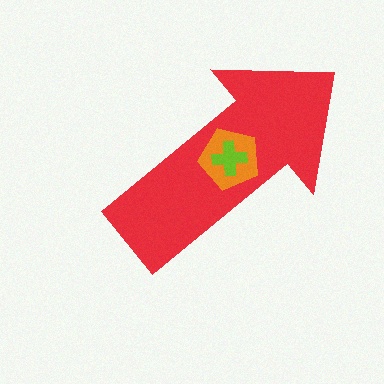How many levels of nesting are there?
3.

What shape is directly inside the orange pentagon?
The lime cross.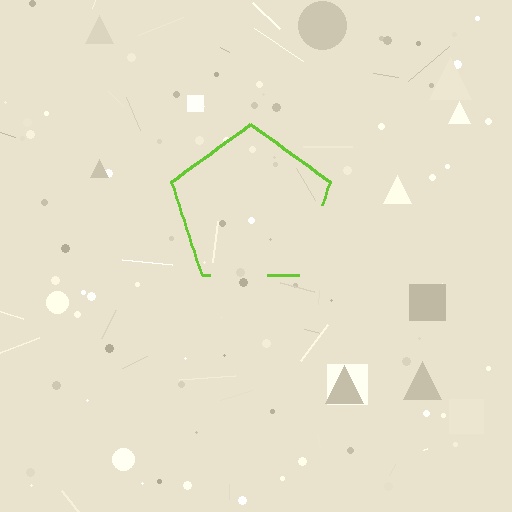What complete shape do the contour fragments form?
The contour fragments form a pentagon.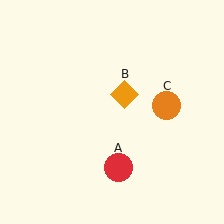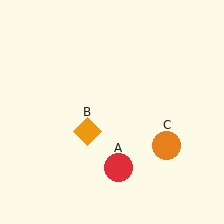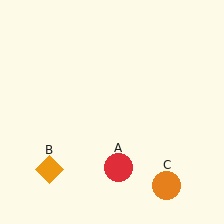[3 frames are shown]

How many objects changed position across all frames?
2 objects changed position: orange diamond (object B), orange circle (object C).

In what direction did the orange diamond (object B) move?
The orange diamond (object B) moved down and to the left.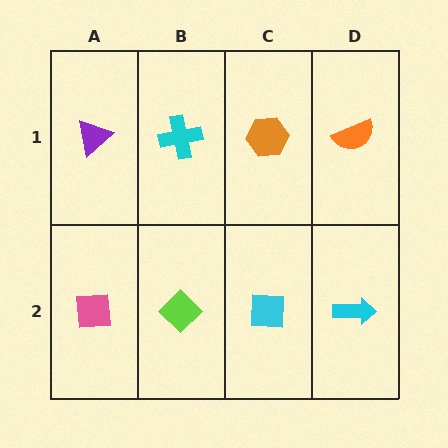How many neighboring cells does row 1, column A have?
2.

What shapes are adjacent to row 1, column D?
A cyan arrow (row 2, column D), an orange hexagon (row 1, column C).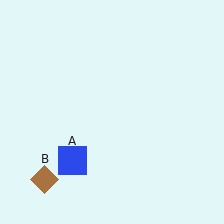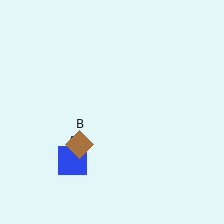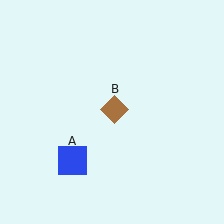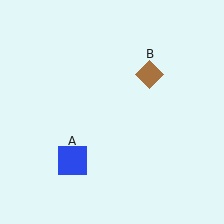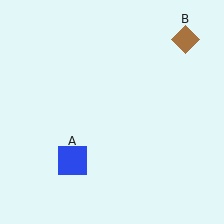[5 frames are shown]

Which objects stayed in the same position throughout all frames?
Blue square (object A) remained stationary.